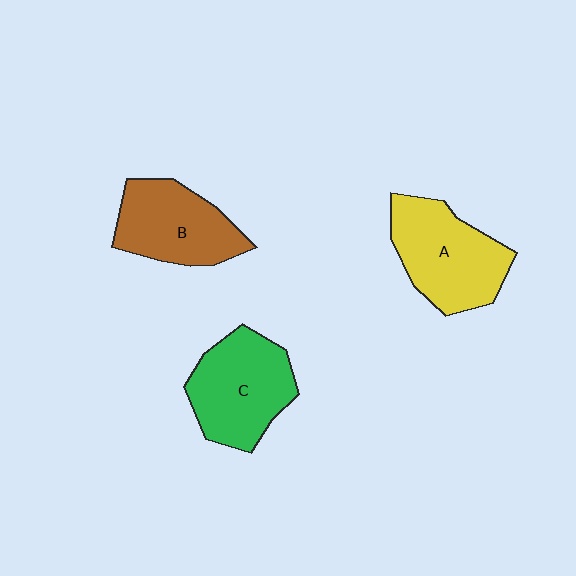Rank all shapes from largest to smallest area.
From largest to smallest: A (yellow), C (green), B (brown).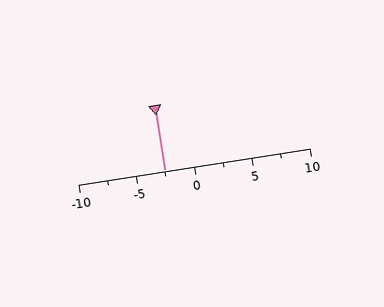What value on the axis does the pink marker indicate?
The marker indicates approximately -2.5.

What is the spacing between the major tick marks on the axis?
The major ticks are spaced 5 apart.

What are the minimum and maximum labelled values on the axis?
The axis runs from -10 to 10.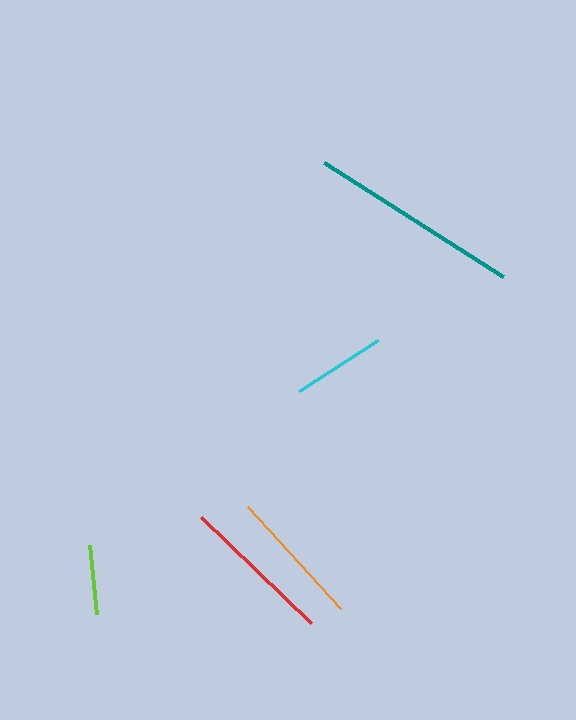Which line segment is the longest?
The teal line is the longest at approximately 213 pixels.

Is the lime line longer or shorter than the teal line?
The teal line is longer than the lime line.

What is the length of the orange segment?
The orange segment is approximately 138 pixels long.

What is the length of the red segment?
The red segment is approximately 153 pixels long.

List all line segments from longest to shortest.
From longest to shortest: teal, red, orange, cyan, lime.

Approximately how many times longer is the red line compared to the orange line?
The red line is approximately 1.1 times the length of the orange line.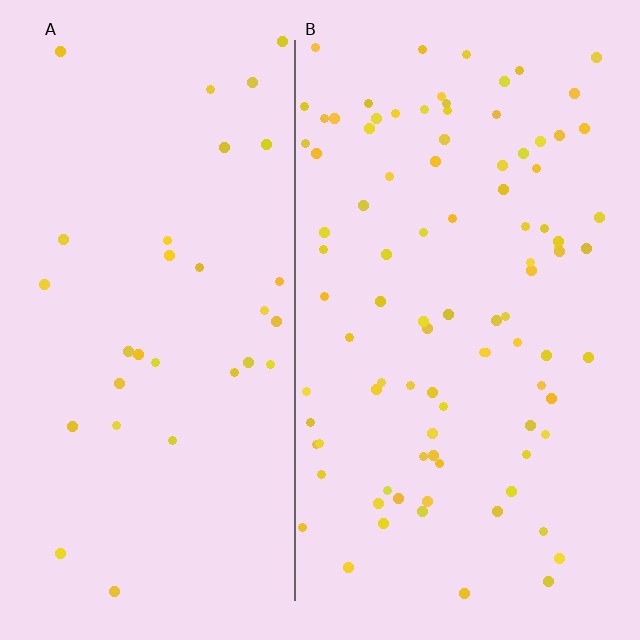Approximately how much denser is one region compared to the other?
Approximately 2.9× — region B over region A.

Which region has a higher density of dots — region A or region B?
B (the right).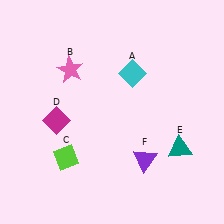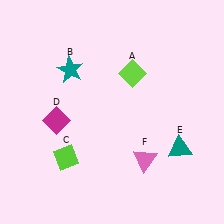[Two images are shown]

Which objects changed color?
A changed from cyan to lime. B changed from pink to teal. F changed from purple to pink.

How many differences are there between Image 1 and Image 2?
There are 3 differences between the two images.